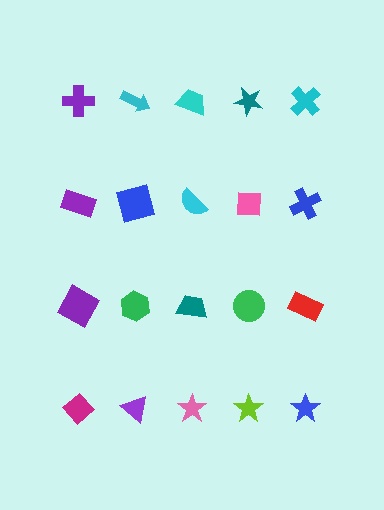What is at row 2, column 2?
A blue square.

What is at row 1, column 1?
A purple cross.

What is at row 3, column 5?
A red rectangle.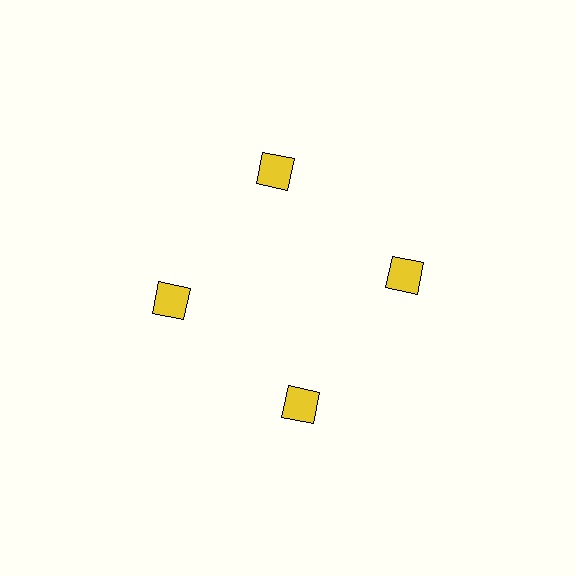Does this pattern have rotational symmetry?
Yes, this pattern has 4-fold rotational symmetry. It looks the same after rotating 90 degrees around the center.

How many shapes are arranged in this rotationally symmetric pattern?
There are 4 shapes, arranged in 4 groups of 1.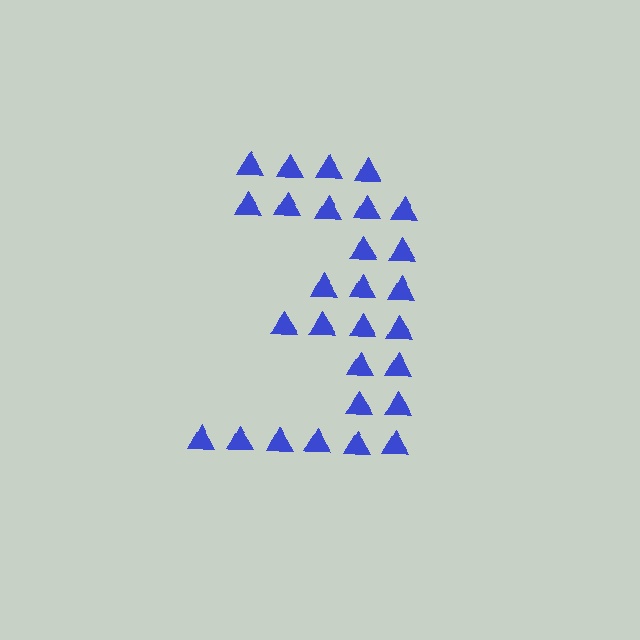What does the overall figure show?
The overall figure shows the digit 3.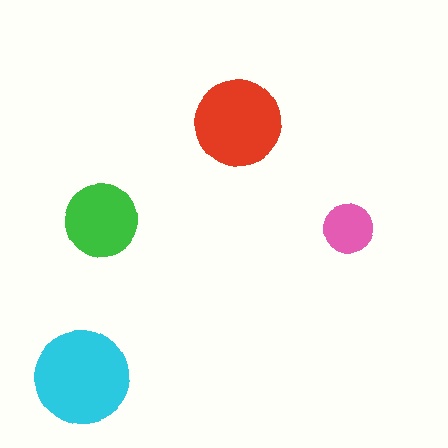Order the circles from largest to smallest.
the cyan one, the red one, the green one, the pink one.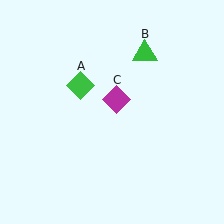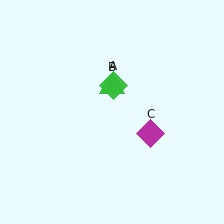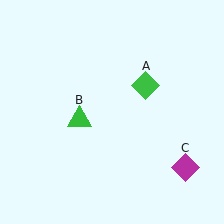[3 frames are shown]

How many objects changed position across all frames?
3 objects changed position: green diamond (object A), green triangle (object B), magenta diamond (object C).